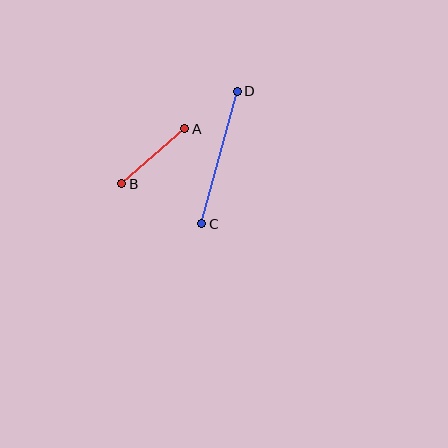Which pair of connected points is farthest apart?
Points C and D are farthest apart.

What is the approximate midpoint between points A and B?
The midpoint is at approximately (153, 156) pixels.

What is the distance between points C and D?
The distance is approximately 137 pixels.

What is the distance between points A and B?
The distance is approximately 84 pixels.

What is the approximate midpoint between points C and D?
The midpoint is at approximately (219, 157) pixels.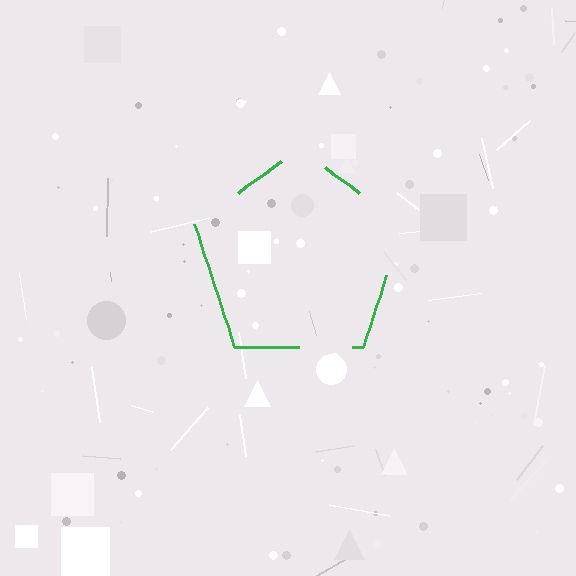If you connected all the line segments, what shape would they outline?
They would outline a pentagon.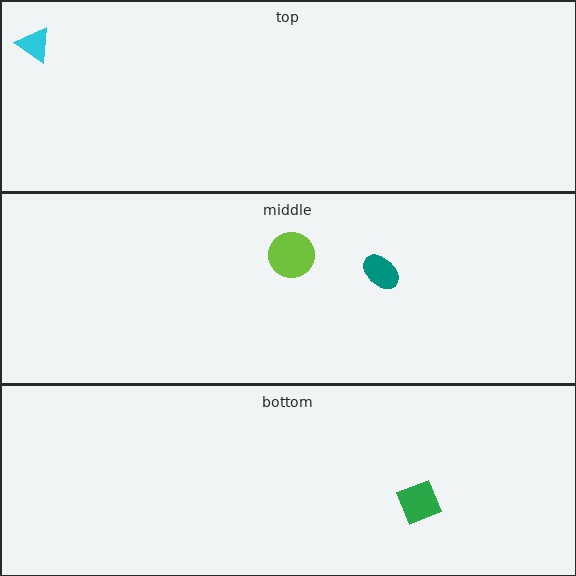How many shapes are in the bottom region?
1.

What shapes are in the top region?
The cyan triangle.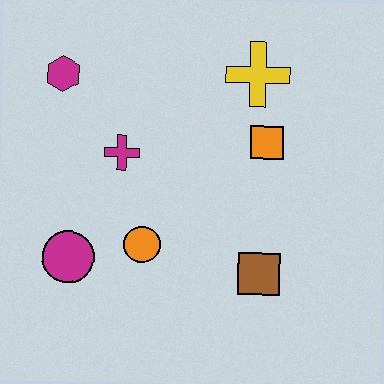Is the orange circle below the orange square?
Yes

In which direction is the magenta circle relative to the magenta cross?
The magenta circle is below the magenta cross.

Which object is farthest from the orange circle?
The yellow cross is farthest from the orange circle.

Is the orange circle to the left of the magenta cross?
No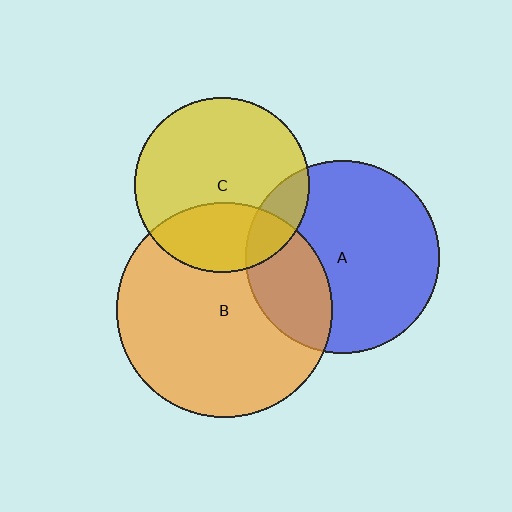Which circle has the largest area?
Circle B (orange).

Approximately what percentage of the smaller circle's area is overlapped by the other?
Approximately 30%.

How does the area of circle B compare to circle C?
Approximately 1.5 times.